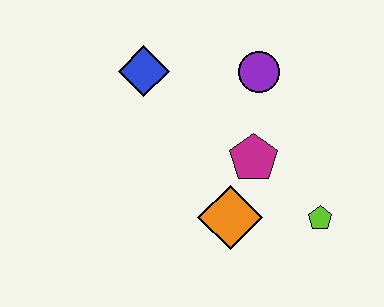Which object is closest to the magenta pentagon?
The orange diamond is closest to the magenta pentagon.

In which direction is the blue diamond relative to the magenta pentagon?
The blue diamond is to the left of the magenta pentagon.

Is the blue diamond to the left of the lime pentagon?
Yes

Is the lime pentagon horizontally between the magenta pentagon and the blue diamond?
No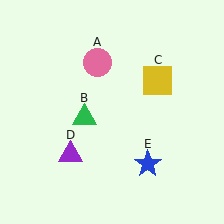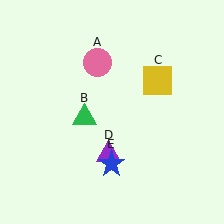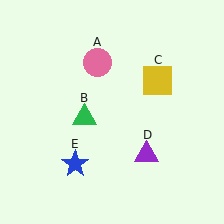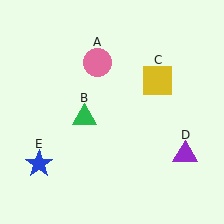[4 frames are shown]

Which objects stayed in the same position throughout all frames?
Pink circle (object A) and green triangle (object B) and yellow square (object C) remained stationary.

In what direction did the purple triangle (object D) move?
The purple triangle (object D) moved right.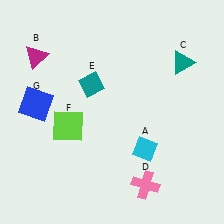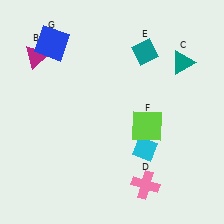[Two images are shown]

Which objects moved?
The objects that moved are: the teal diamond (E), the lime square (F), the blue square (G).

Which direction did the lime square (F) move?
The lime square (F) moved right.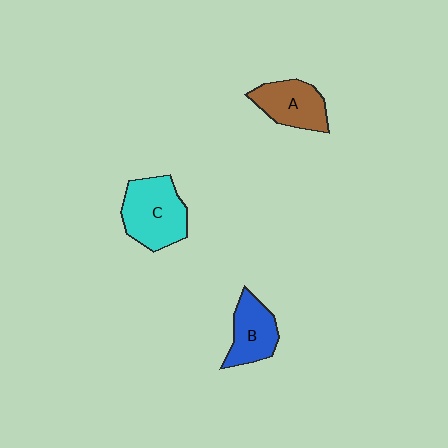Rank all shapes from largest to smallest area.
From largest to smallest: C (cyan), A (brown), B (blue).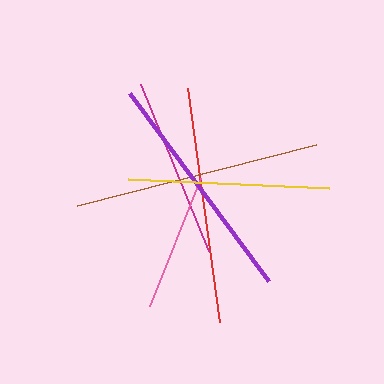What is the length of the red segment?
The red segment is approximately 236 pixels long.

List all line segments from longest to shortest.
From longest to shortest: brown, red, purple, yellow, magenta, pink.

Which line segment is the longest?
The brown line is the longest at approximately 246 pixels.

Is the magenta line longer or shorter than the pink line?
The magenta line is longer than the pink line.